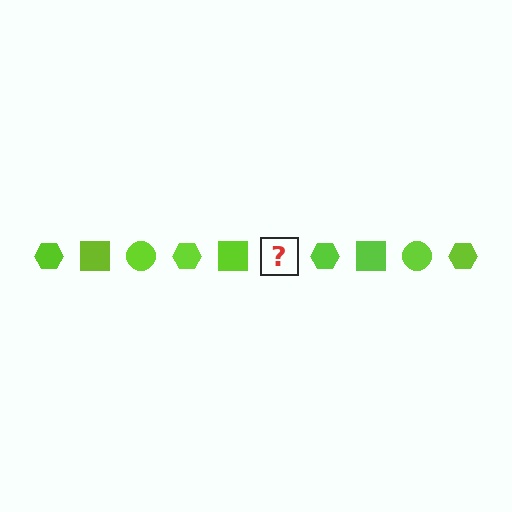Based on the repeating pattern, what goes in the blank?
The blank should be a lime circle.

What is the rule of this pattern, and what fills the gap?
The rule is that the pattern cycles through hexagon, square, circle shapes in lime. The gap should be filled with a lime circle.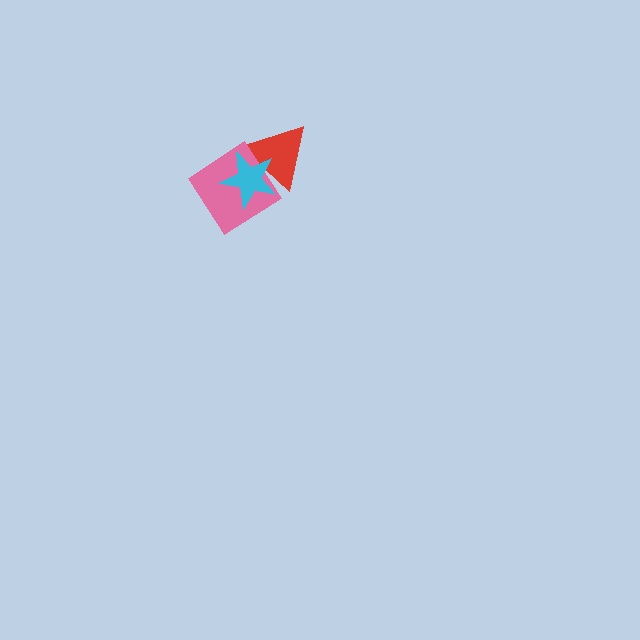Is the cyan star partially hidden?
No, no other shape covers it.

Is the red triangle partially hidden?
Yes, it is partially covered by another shape.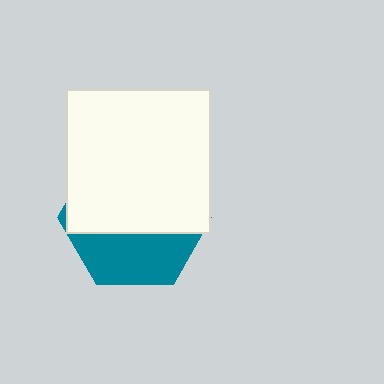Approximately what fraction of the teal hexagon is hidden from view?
Roughly 64% of the teal hexagon is hidden behind the white square.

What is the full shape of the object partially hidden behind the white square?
The partially hidden object is a teal hexagon.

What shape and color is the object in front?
The object in front is a white square.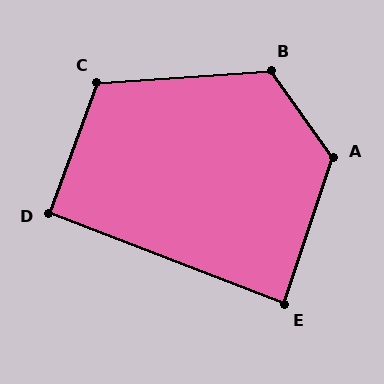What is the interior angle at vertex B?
Approximately 121 degrees (obtuse).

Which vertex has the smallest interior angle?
E, at approximately 87 degrees.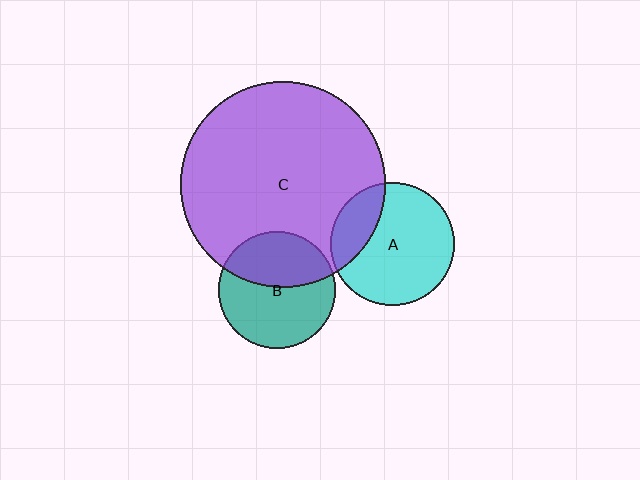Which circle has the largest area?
Circle C (purple).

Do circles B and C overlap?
Yes.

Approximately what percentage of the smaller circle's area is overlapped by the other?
Approximately 40%.